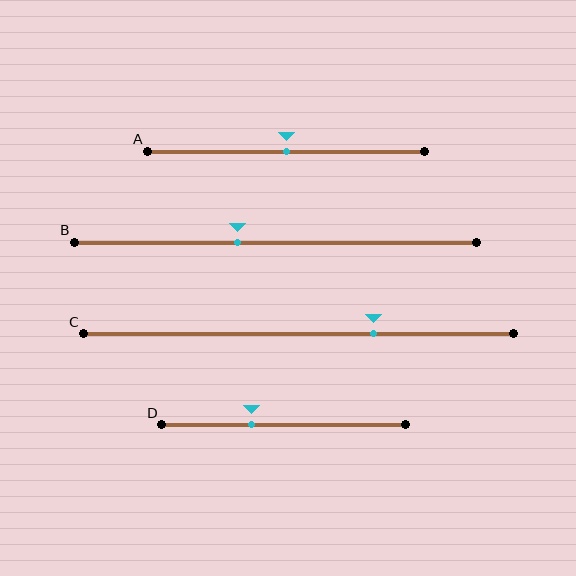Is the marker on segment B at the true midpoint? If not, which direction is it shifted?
No, the marker on segment B is shifted to the left by about 10% of the segment length.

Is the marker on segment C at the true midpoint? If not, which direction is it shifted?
No, the marker on segment C is shifted to the right by about 17% of the segment length.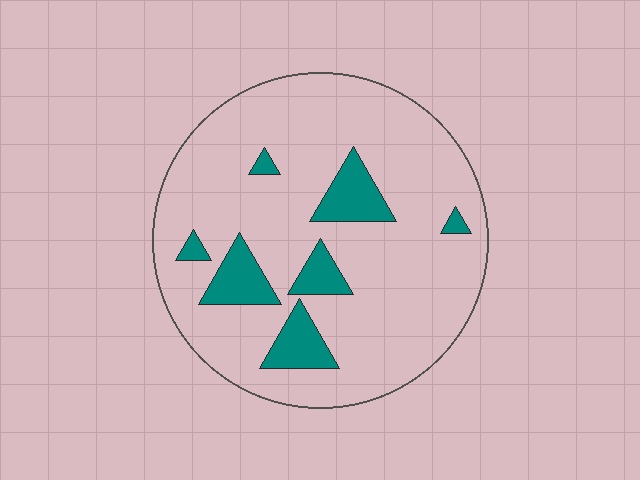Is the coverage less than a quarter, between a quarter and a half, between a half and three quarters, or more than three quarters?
Less than a quarter.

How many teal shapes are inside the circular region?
7.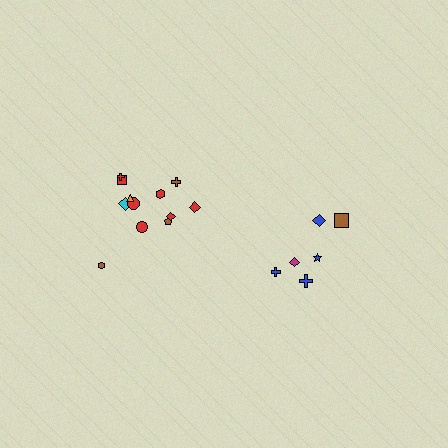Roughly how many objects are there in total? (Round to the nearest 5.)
Roughly 20 objects in total.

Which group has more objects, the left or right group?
The left group.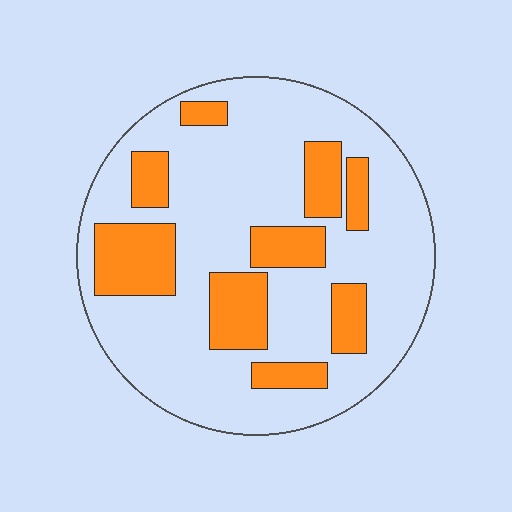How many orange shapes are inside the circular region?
9.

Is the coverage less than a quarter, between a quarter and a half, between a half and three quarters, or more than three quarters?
Between a quarter and a half.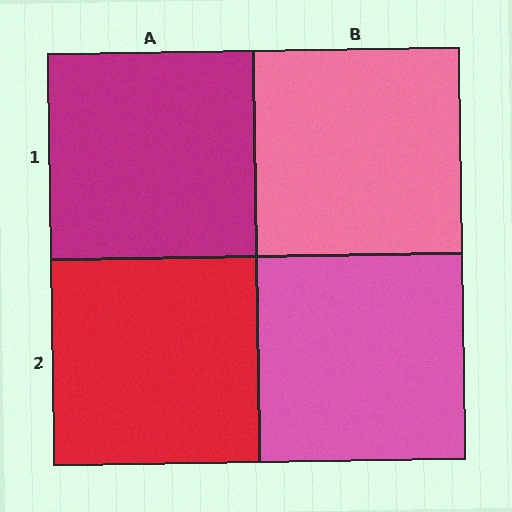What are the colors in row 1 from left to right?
Magenta, pink.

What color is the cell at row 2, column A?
Red.